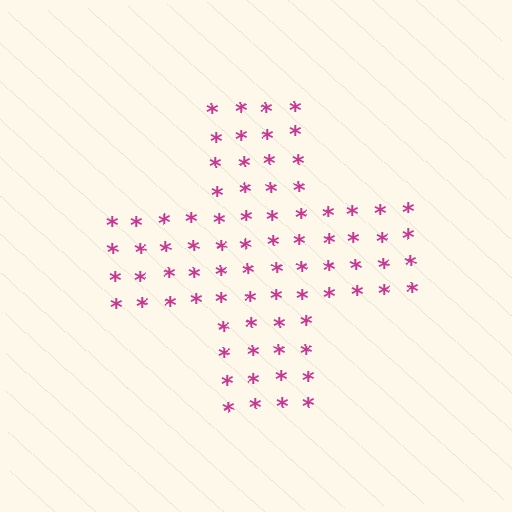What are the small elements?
The small elements are asterisks.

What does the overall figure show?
The overall figure shows a cross.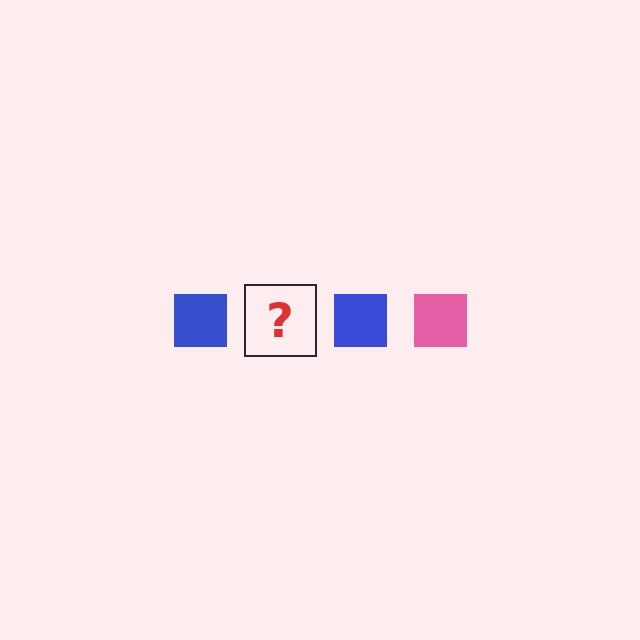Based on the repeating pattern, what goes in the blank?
The blank should be a pink square.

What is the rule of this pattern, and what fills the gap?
The rule is that the pattern cycles through blue, pink squares. The gap should be filled with a pink square.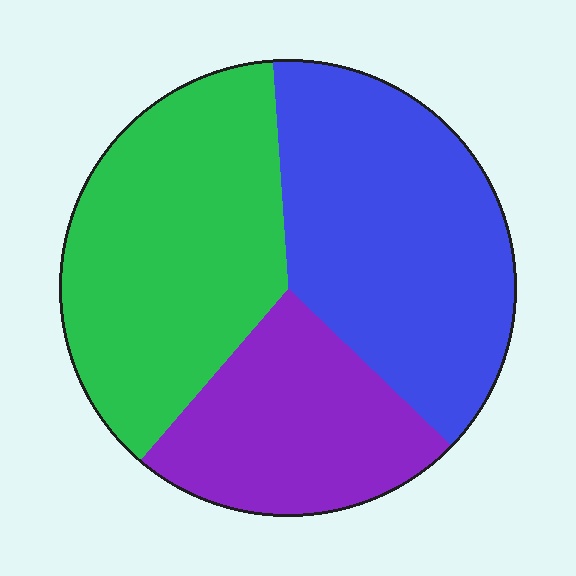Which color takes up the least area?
Purple, at roughly 25%.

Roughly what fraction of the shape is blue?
Blue covers around 40% of the shape.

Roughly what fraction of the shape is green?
Green takes up about three eighths (3/8) of the shape.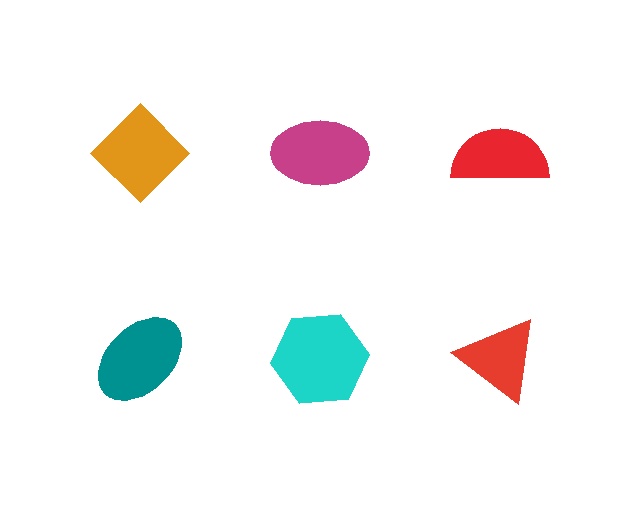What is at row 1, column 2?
A magenta ellipse.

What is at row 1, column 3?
A red semicircle.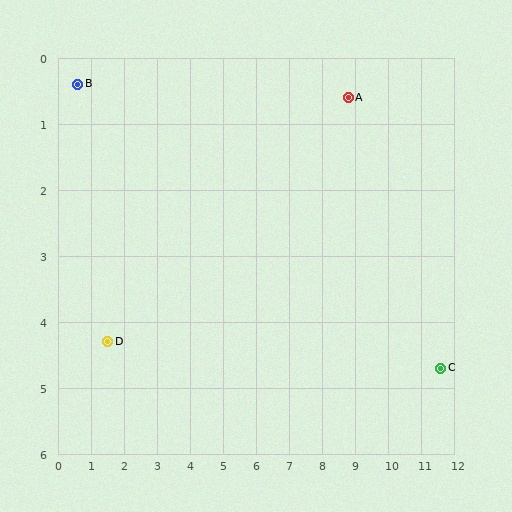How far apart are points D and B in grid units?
Points D and B are about 4.0 grid units apart.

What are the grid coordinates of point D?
Point D is at approximately (1.5, 4.3).